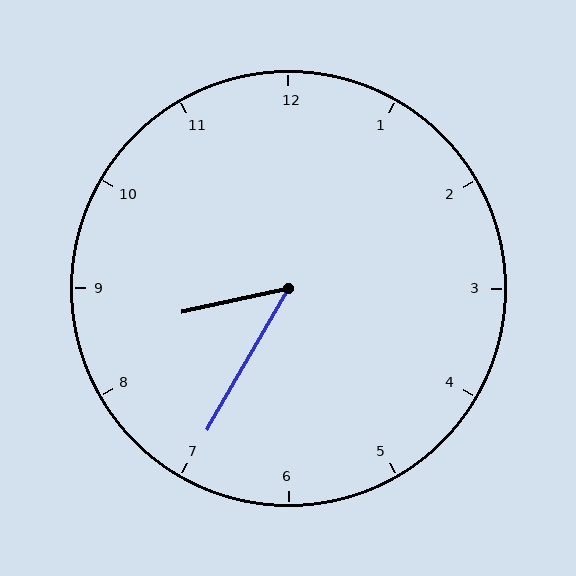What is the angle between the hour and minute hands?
Approximately 48 degrees.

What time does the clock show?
8:35.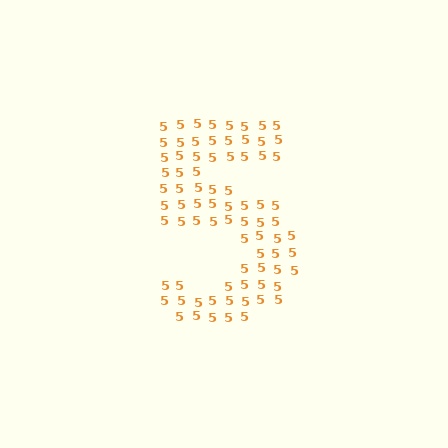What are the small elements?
The small elements are digit 5's.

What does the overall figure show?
The overall figure shows the digit 5.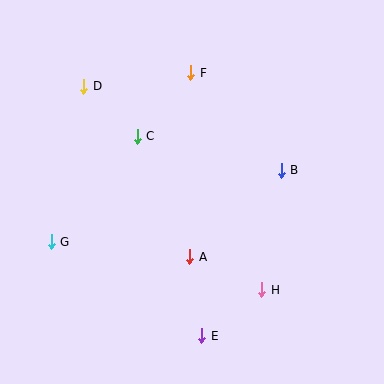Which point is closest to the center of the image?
Point A at (190, 257) is closest to the center.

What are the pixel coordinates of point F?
Point F is at (191, 73).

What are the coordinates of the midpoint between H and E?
The midpoint between H and E is at (232, 313).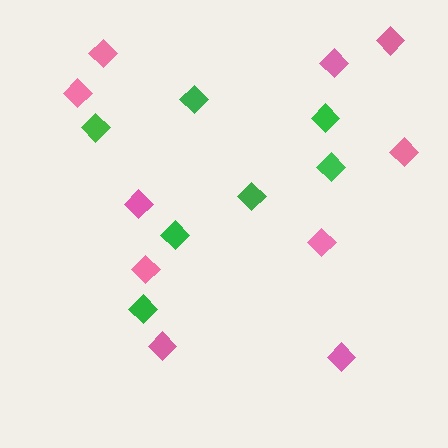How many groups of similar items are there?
There are 2 groups: one group of green diamonds (7) and one group of pink diamonds (10).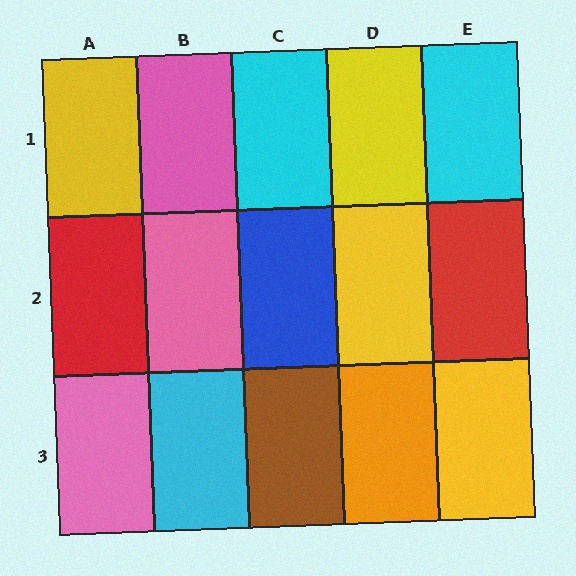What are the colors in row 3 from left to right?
Pink, cyan, brown, orange, yellow.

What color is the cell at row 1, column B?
Pink.